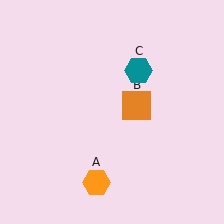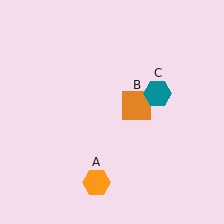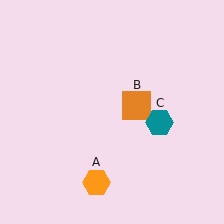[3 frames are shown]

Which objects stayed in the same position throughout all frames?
Orange hexagon (object A) and orange square (object B) remained stationary.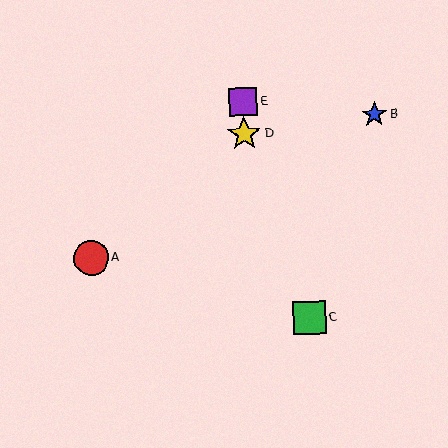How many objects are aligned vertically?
2 objects (D, E) are aligned vertically.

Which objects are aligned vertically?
Objects D, E are aligned vertically.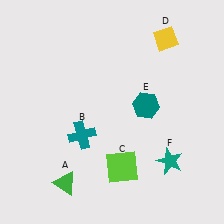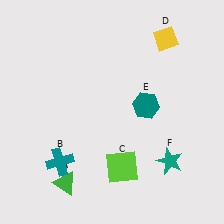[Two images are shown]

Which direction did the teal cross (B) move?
The teal cross (B) moved down.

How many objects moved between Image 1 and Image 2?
1 object moved between the two images.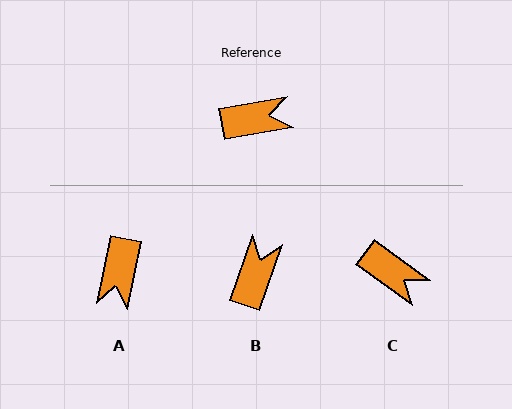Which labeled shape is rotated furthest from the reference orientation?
A, about 111 degrees away.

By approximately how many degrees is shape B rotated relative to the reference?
Approximately 61 degrees counter-clockwise.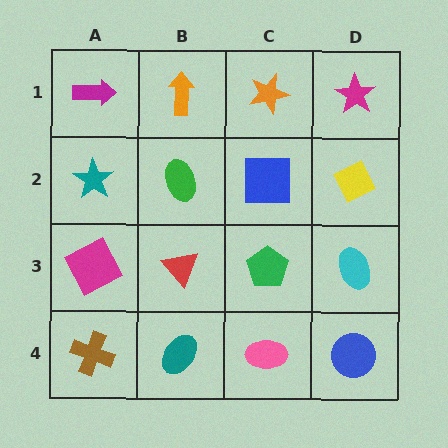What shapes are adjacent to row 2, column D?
A magenta star (row 1, column D), a cyan ellipse (row 3, column D), a blue square (row 2, column C).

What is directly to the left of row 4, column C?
A teal ellipse.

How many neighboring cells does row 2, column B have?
4.